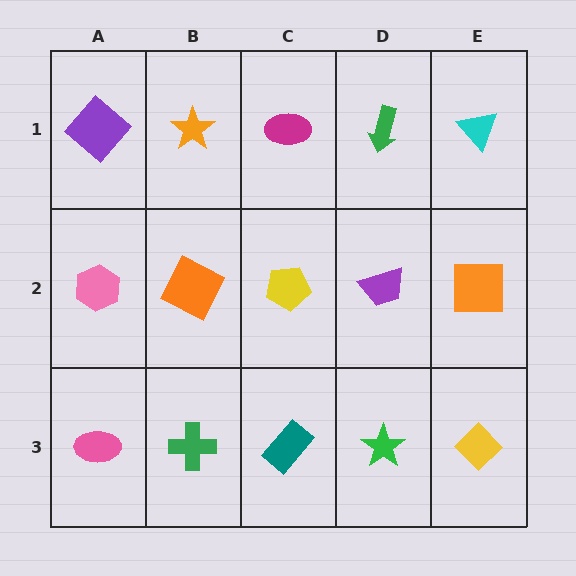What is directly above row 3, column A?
A pink hexagon.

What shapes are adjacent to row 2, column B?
An orange star (row 1, column B), a green cross (row 3, column B), a pink hexagon (row 2, column A), a yellow pentagon (row 2, column C).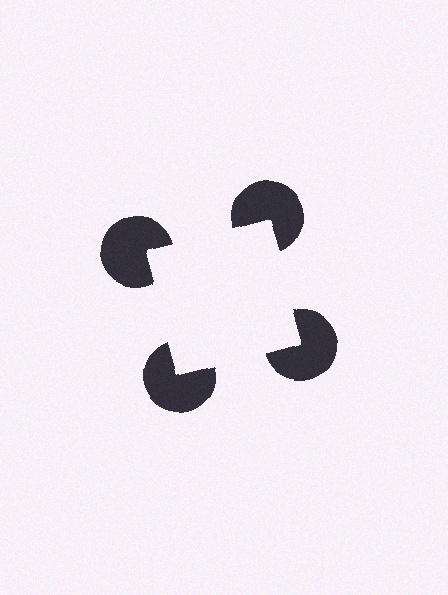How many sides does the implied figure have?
4 sides.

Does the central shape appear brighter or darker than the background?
It typically appears slightly brighter than the background, even though no actual brightness change is drawn.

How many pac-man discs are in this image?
There are 4 — one at each vertex of the illusory square.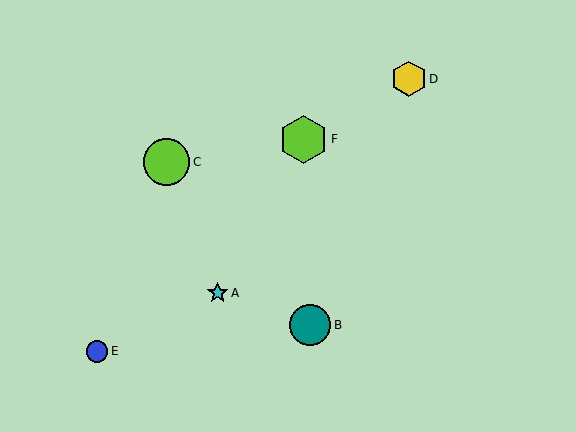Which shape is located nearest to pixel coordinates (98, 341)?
The blue circle (labeled E) at (97, 351) is nearest to that location.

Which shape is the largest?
The lime hexagon (labeled F) is the largest.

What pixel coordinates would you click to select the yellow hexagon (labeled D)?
Click at (409, 79) to select the yellow hexagon D.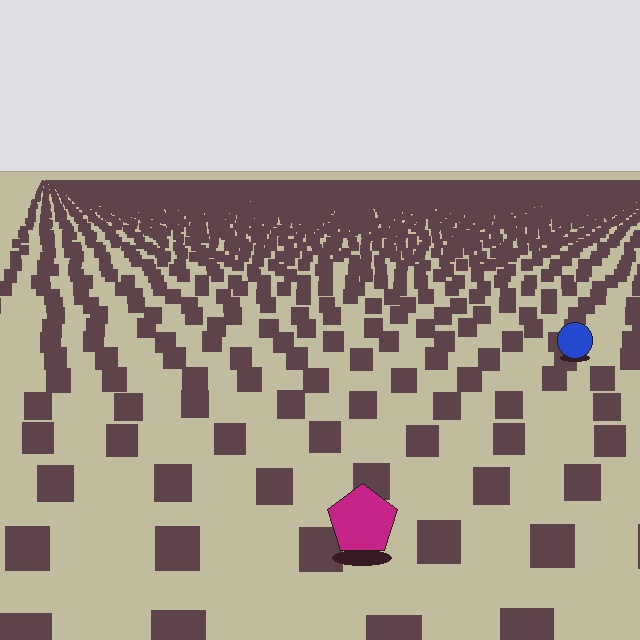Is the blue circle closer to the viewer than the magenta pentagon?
No. The magenta pentagon is closer — you can tell from the texture gradient: the ground texture is coarser near it.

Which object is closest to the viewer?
The magenta pentagon is closest. The texture marks near it are larger and more spread out.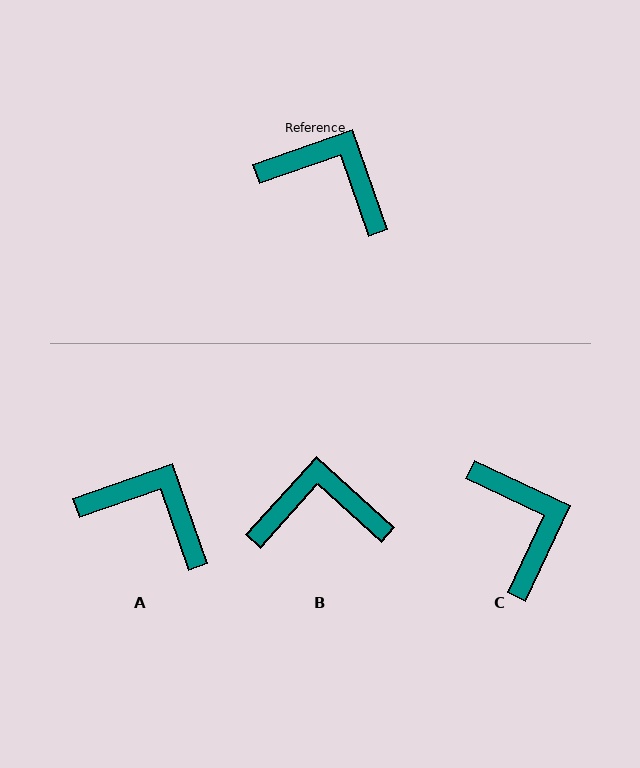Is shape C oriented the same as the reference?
No, it is off by about 44 degrees.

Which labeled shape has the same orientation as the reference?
A.